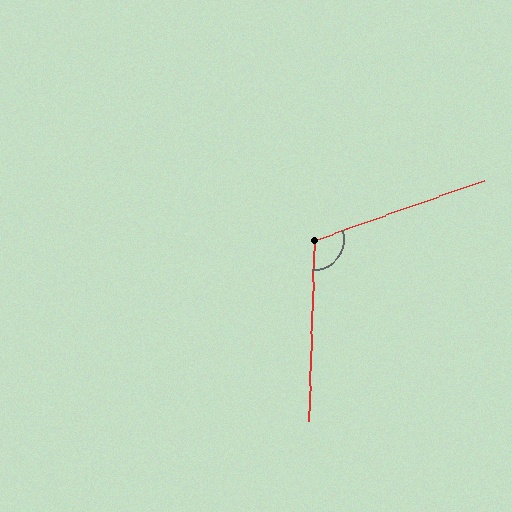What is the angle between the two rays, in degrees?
Approximately 111 degrees.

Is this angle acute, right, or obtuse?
It is obtuse.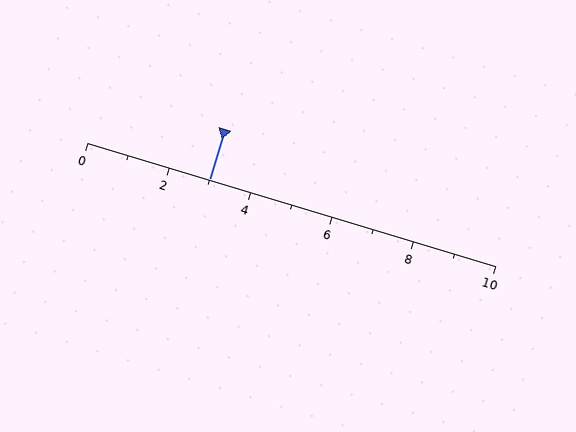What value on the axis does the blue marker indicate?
The marker indicates approximately 3.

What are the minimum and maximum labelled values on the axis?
The axis runs from 0 to 10.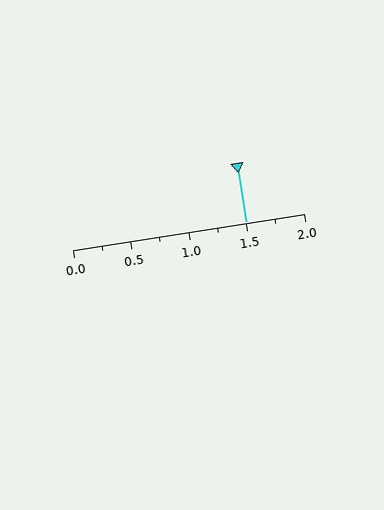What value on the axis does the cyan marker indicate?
The marker indicates approximately 1.5.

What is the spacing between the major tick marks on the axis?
The major ticks are spaced 0.5 apart.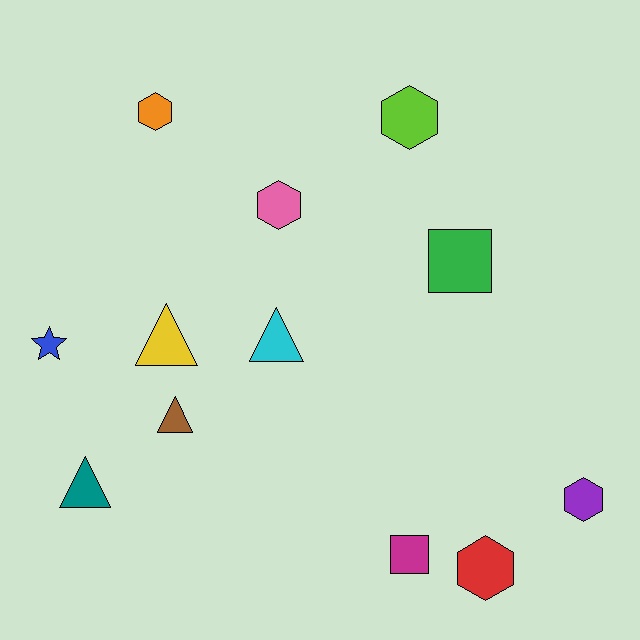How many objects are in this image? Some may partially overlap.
There are 12 objects.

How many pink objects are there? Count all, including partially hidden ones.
There is 1 pink object.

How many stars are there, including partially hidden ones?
There is 1 star.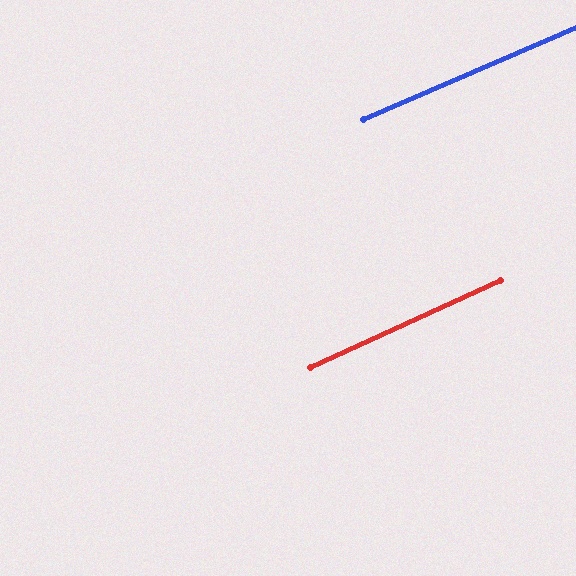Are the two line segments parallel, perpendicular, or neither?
Parallel — their directions differ by only 1.2°.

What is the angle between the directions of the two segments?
Approximately 1 degree.